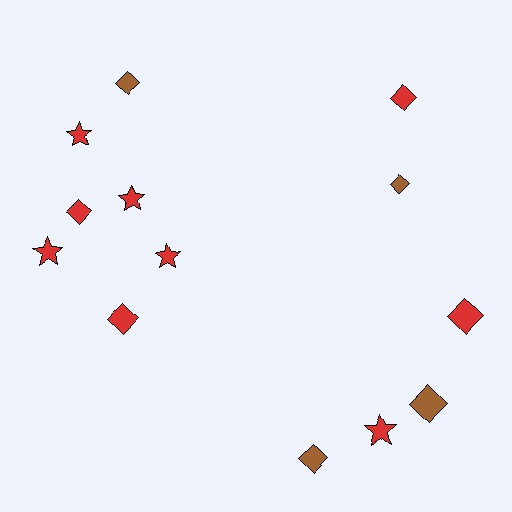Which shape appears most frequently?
Diamond, with 8 objects.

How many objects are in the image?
There are 13 objects.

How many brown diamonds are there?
There are 4 brown diamonds.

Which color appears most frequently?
Red, with 9 objects.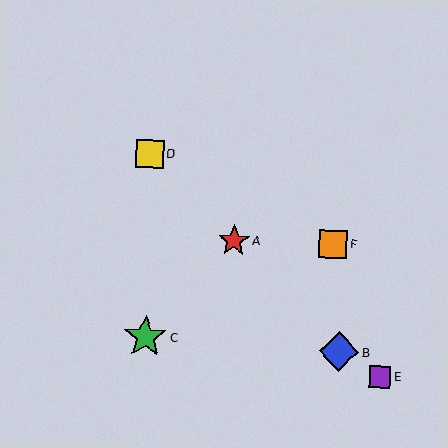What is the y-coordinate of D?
Object D is at y≈154.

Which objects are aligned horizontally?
Objects A, F are aligned horizontally.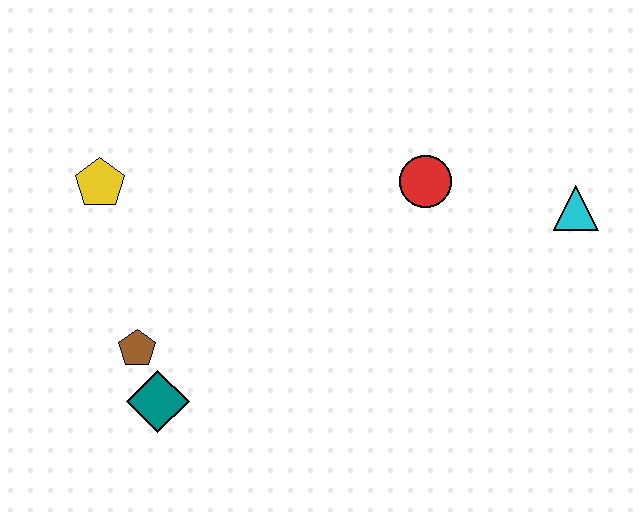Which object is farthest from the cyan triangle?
The yellow pentagon is farthest from the cyan triangle.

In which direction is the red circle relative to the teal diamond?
The red circle is to the right of the teal diamond.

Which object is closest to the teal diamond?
The brown pentagon is closest to the teal diamond.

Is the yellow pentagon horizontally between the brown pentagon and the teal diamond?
No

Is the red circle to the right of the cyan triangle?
No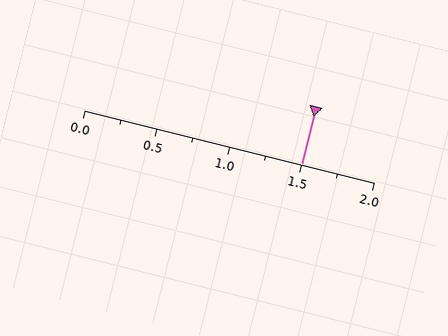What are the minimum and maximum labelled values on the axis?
The axis runs from 0.0 to 2.0.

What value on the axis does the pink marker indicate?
The marker indicates approximately 1.5.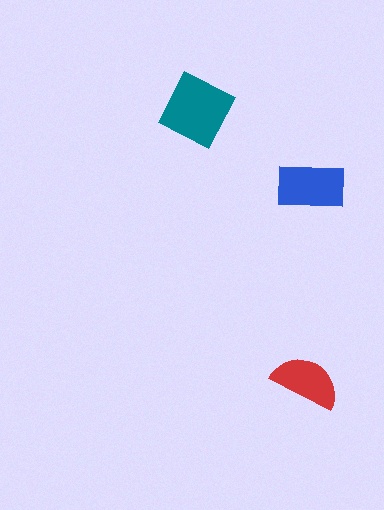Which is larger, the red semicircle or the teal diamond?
The teal diamond.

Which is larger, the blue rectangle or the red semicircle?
The blue rectangle.